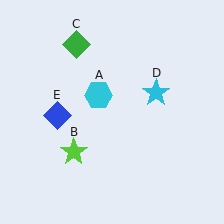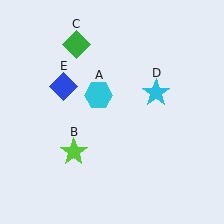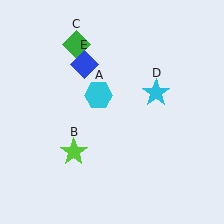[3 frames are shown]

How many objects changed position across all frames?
1 object changed position: blue diamond (object E).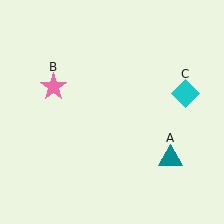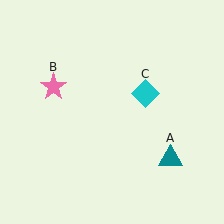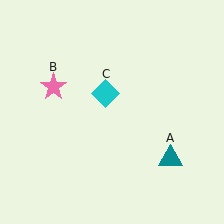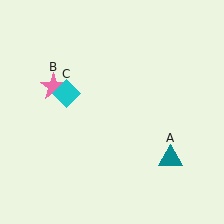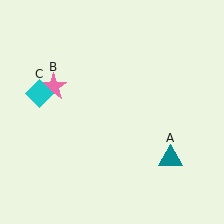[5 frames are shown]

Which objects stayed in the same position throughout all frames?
Teal triangle (object A) and pink star (object B) remained stationary.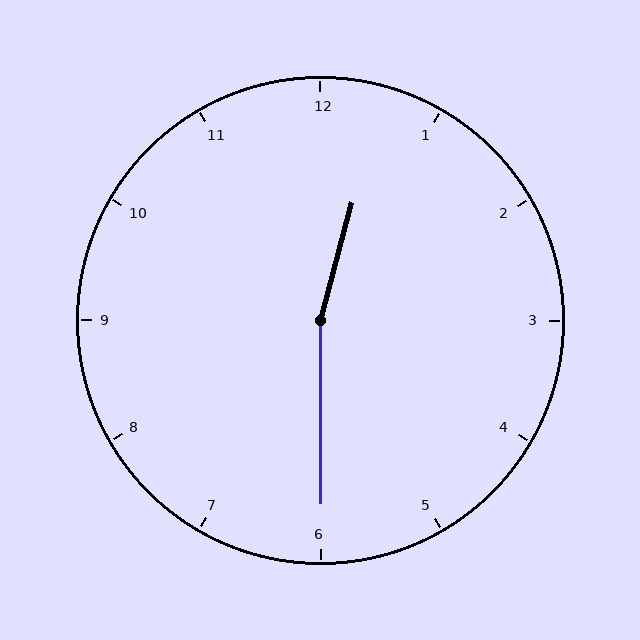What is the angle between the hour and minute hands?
Approximately 165 degrees.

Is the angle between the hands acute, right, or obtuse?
It is obtuse.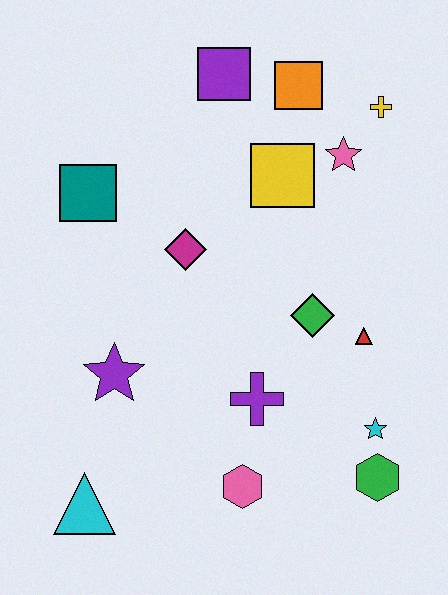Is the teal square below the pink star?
Yes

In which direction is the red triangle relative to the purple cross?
The red triangle is to the right of the purple cross.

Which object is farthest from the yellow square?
The cyan triangle is farthest from the yellow square.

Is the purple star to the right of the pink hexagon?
No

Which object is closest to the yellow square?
The pink star is closest to the yellow square.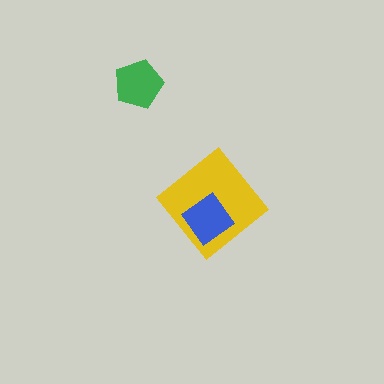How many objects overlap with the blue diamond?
1 object overlaps with the blue diamond.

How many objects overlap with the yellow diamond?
1 object overlaps with the yellow diamond.